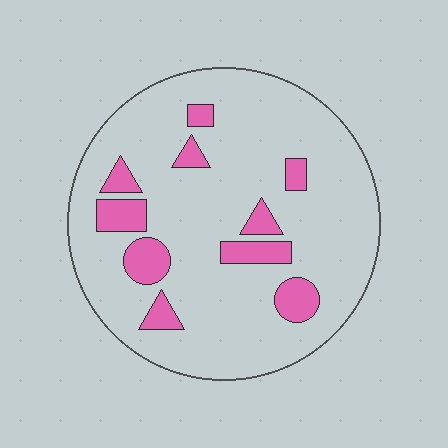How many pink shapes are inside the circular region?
10.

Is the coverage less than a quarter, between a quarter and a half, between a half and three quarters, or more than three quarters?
Less than a quarter.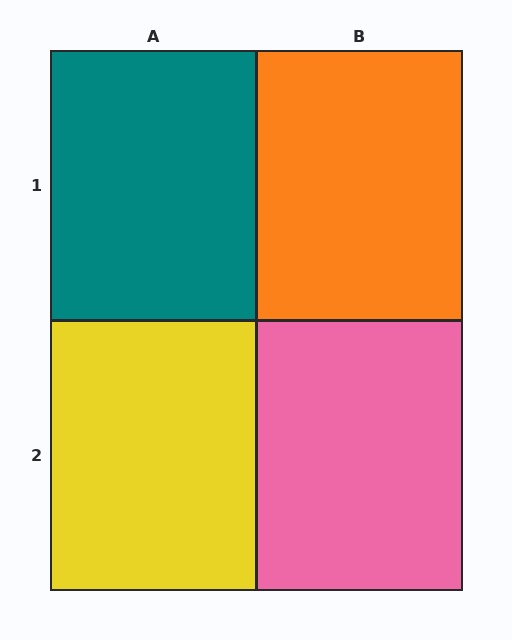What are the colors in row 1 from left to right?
Teal, orange.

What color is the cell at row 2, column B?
Pink.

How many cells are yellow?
1 cell is yellow.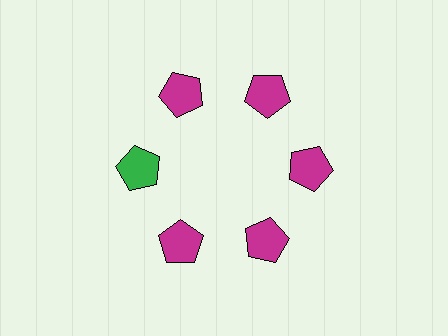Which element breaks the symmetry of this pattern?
The green pentagon at roughly the 9 o'clock position breaks the symmetry. All other shapes are magenta pentagons.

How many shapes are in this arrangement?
There are 6 shapes arranged in a ring pattern.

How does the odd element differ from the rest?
It has a different color: green instead of magenta.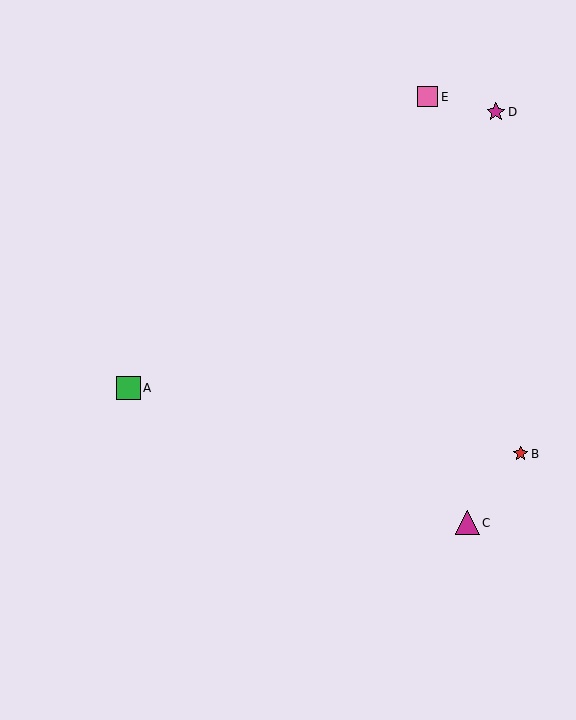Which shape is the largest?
The green square (labeled A) is the largest.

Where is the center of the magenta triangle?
The center of the magenta triangle is at (467, 523).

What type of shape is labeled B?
Shape B is a red star.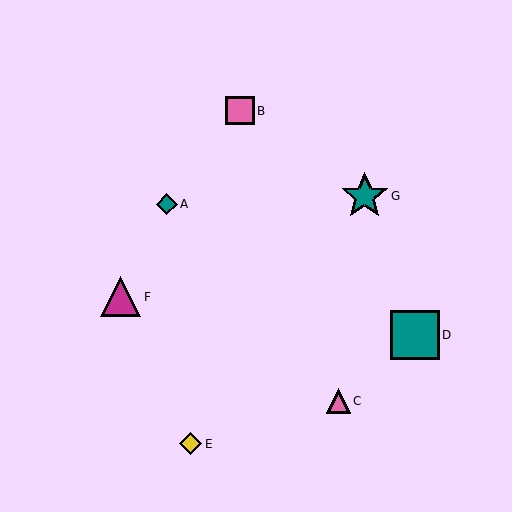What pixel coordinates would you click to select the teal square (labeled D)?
Click at (415, 335) to select the teal square D.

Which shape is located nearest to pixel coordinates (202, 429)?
The yellow diamond (labeled E) at (191, 444) is nearest to that location.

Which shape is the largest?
The teal square (labeled D) is the largest.